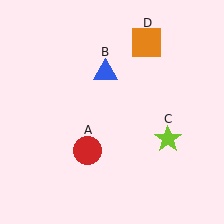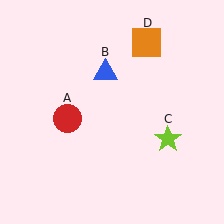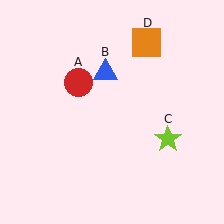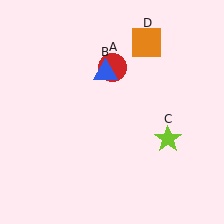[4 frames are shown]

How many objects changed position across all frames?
1 object changed position: red circle (object A).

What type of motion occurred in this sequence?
The red circle (object A) rotated clockwise around the center of the scene.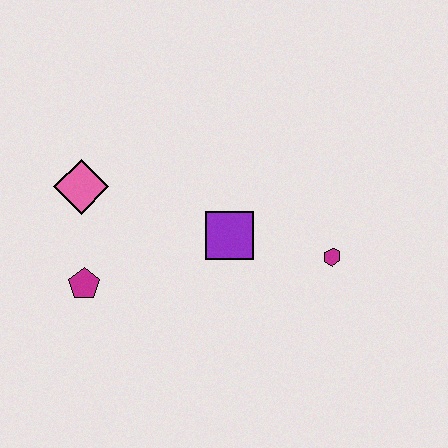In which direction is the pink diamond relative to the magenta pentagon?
The pink diamond is above the magenta pentagon.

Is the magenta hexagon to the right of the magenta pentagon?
Yes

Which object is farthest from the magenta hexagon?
The pink diamond is farthest from the magenta hexagon.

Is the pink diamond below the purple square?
No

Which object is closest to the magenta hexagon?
The purple square is closest to the magenta hexagon.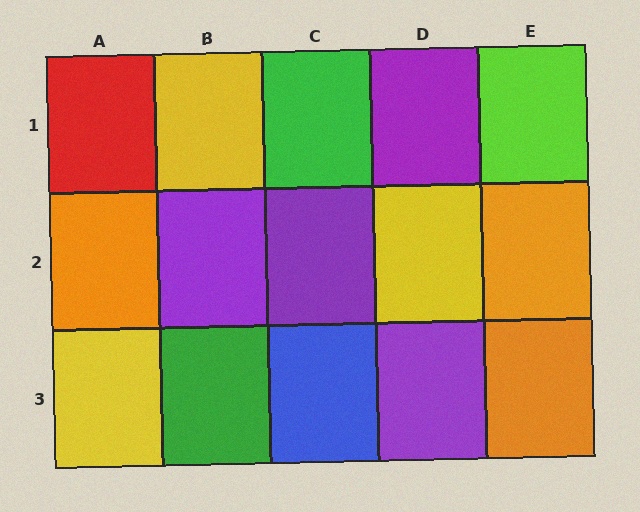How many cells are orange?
3 cells are orange.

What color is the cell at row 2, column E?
Orange.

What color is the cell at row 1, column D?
Purple.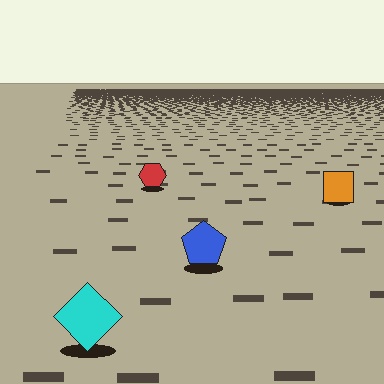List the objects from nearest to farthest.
From nearest to farthest: the cyan diamond, the blue pentagon, the orange square, the red hexagon.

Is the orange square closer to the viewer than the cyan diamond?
No. The cyan diamond is closer — you can tell from the texture gradient: the ground texture is coarser near it.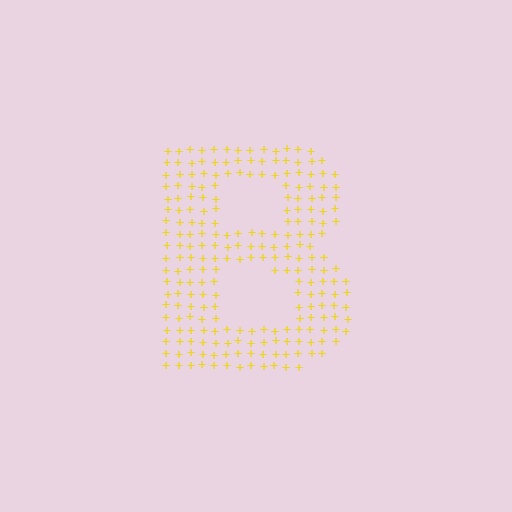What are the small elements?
The small elements are plus signs.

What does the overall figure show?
The overall figure shows the letter B.